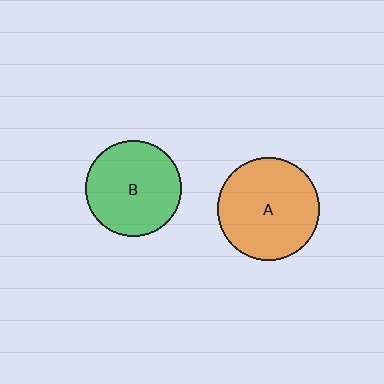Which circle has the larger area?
Circle A (orange).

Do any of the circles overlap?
No, none of the circles overlap.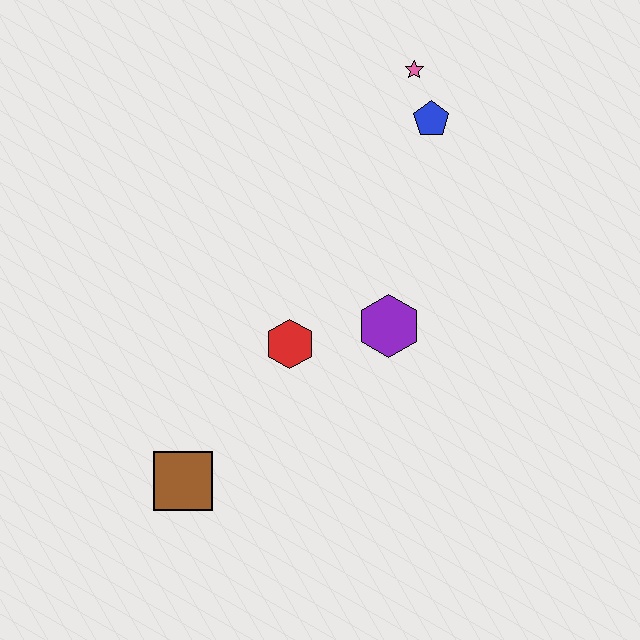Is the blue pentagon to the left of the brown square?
No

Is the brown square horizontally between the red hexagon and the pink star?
No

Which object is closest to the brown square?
The red hexagon is closest to the brown square.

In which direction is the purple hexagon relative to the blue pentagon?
The purple hexagon is below the blue pentagon.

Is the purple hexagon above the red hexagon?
Yes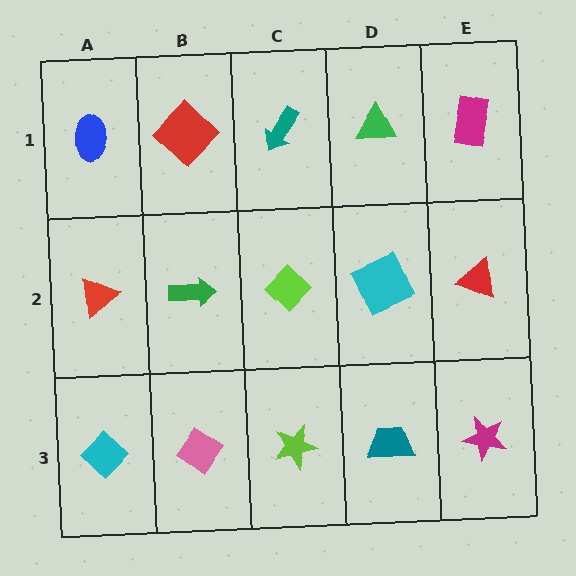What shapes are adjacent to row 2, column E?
A magenta rectangle (row 1, column E), a magenta star (row 3, column E), a cyan square (row 2, column D).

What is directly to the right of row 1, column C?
A green triangle.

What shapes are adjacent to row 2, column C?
A teal arrow (row 1, column C), a lime star (row 3, column C), a green arrow (row 2, column B), a cyan square (row 2, column D).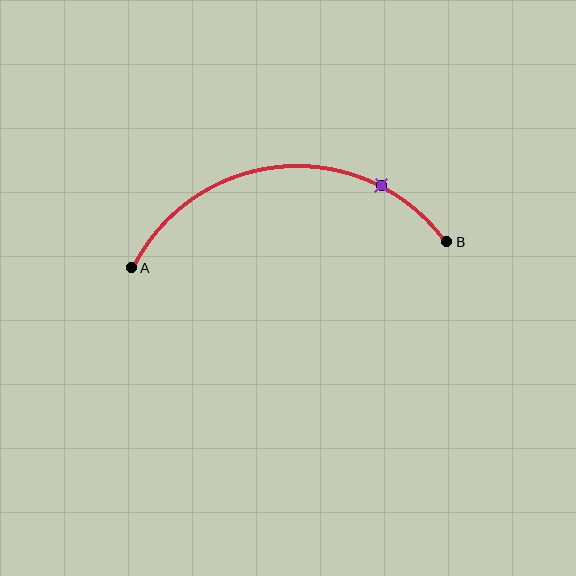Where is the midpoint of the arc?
The arc midpoint is the point on the curve farthest from the straight line joining A and B. It sits above that line.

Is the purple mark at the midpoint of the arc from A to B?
No. The purple mark lies on the arc but is closer to endpoint B. The arc midpoint would be at the point on the curve equidistant along the arc from both A and B.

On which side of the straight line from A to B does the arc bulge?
The arc bulges above the straight line connecting A and B.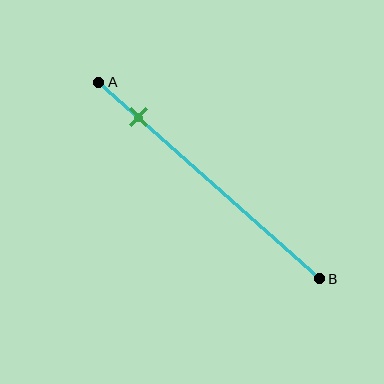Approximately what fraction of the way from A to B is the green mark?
The green mark is approximately 20% of the way from A to B.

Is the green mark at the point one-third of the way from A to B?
No, the mark is at about 20% from A, not at the 33% one-third point.